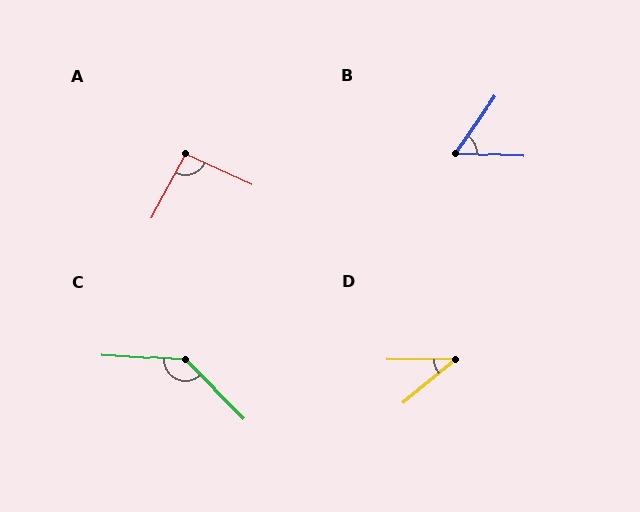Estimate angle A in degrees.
Approximately 94 degrees.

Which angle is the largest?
C, at approximately 138 degrees.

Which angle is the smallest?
D, at approximately 40 degrees.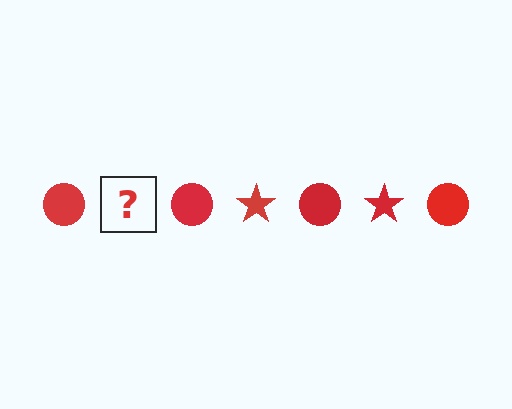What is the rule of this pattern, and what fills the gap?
The rule is that the pattern cycles through circle, star shapes in red. The gap should be filled with a red star.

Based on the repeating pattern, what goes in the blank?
The blank should be a red star.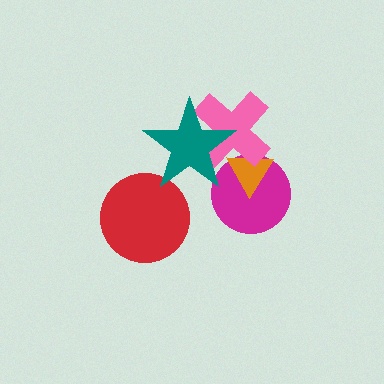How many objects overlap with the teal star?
3 objects overlap with the teal star.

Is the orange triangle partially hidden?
Yes, it is partially covered by another shape.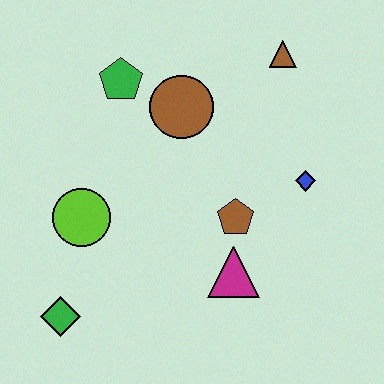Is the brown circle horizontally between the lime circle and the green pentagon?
No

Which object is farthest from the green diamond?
The brown triangle is farthest from the green diamond.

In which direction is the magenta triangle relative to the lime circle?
The magenta triangle is to the right of the lime circle.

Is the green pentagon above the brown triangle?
No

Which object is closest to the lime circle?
The green diamond is closest to the lime circle.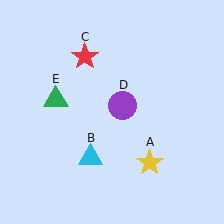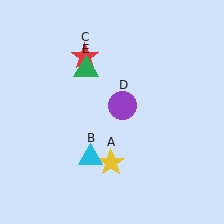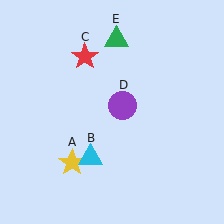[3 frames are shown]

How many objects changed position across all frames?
2 objects changed position: yellow star (object A), green triangle (object E).